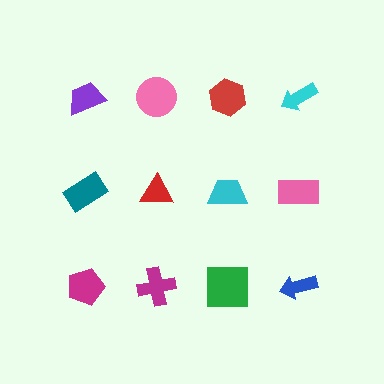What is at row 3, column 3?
A green square.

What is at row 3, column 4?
A blue arrow.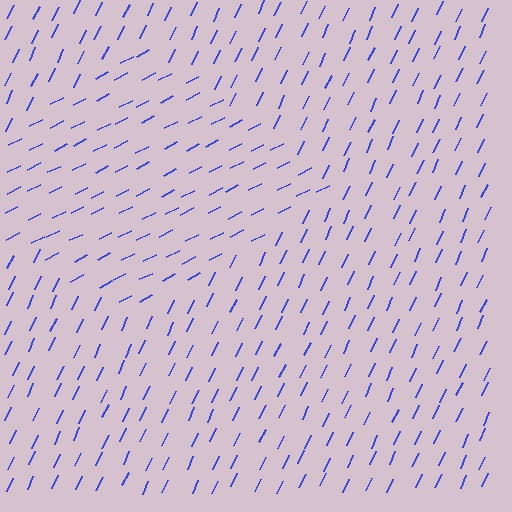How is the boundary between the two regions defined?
The boundary is defined purely by a change in line orientation (approximately 38 degrees difference). All lines are the same color and thickness.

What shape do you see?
I see a diamond.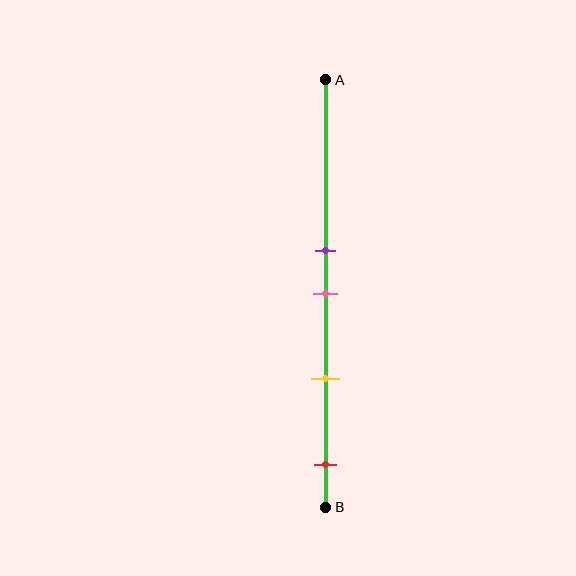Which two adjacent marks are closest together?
The purple and pink marks are the closest adjacent pair.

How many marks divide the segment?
There are 4 marks dividing the segment.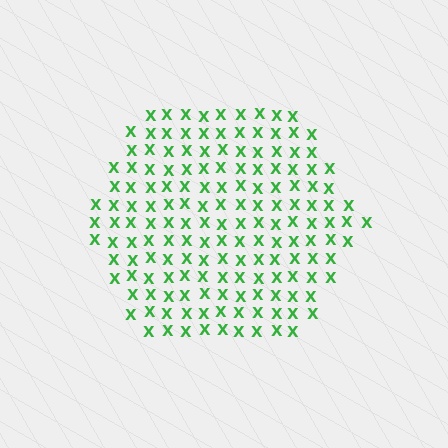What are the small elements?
The small elements are letter X's.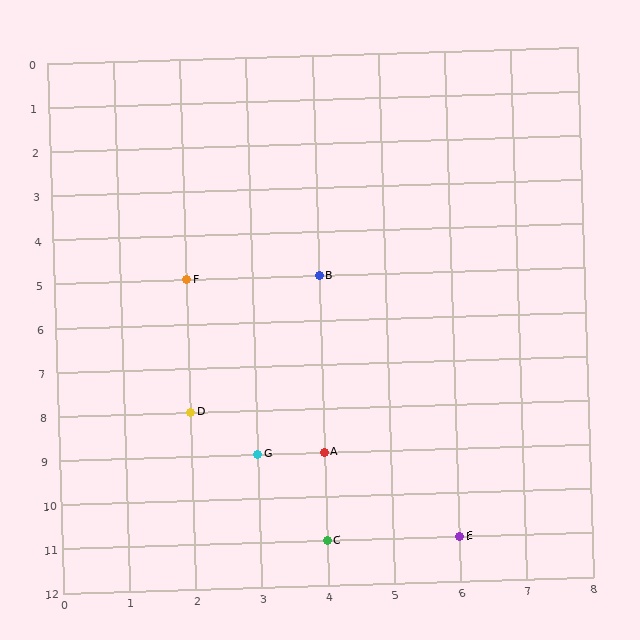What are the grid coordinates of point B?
Point B is at grid coordinates (4, 5).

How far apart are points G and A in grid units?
Points G and A are 1 column apart.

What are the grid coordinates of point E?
Point E is at grid coordinates (6, 11).